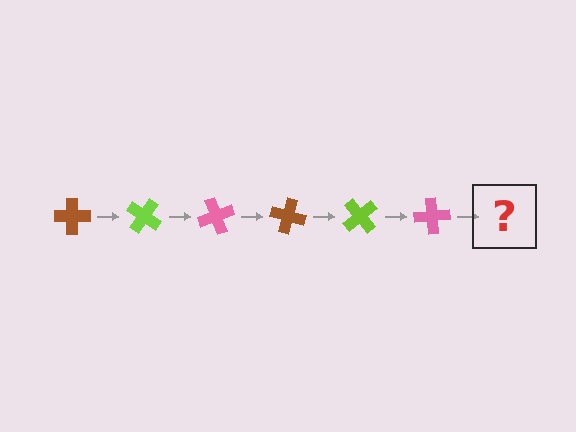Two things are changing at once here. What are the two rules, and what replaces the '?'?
The two rules are that it rotates 35 degrees each step and the color cycles through brown, lime, and pink. The '?' should be a brown cross, rotated 210 degrees from the start.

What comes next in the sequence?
The next element should be a brown cross, rotated 210 degrees from the start.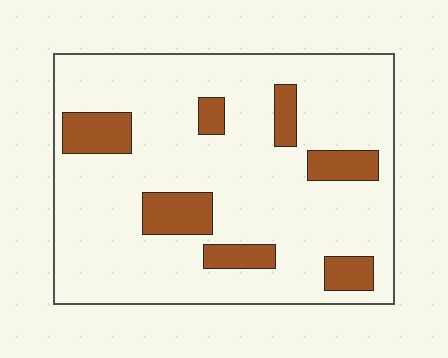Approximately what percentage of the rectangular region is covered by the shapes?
Approximately 15%.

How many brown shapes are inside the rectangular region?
7.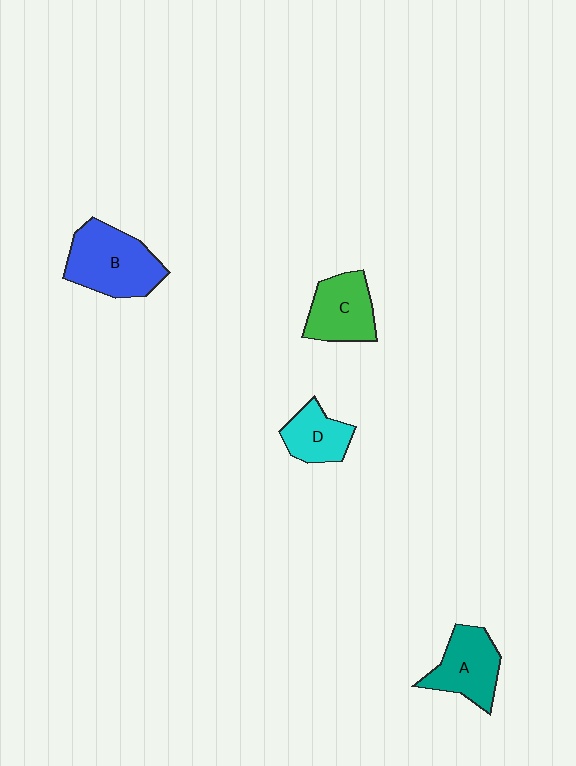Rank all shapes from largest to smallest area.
From largest to smallest: B (blue), A (teal), C (green), D (cyan).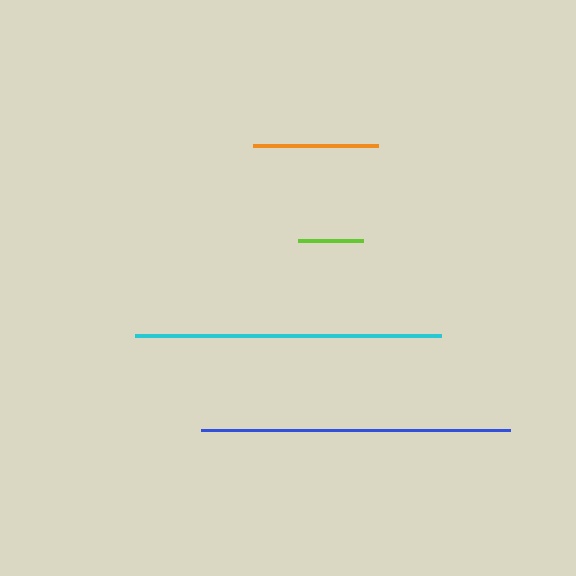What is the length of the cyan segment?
The cyan segment is approximately 306 pixels long.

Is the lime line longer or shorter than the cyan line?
The cyan line is longer than the lime line.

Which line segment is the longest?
The blue line is the longest at approximately 310 pixels.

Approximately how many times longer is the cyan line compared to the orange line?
The cyan line is approximately 2.4 times the length of the orange line.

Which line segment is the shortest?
The lime line is the shortest at approximately 64 pixels.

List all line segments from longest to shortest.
From longest to shortest: blue, cyan, orange, lime.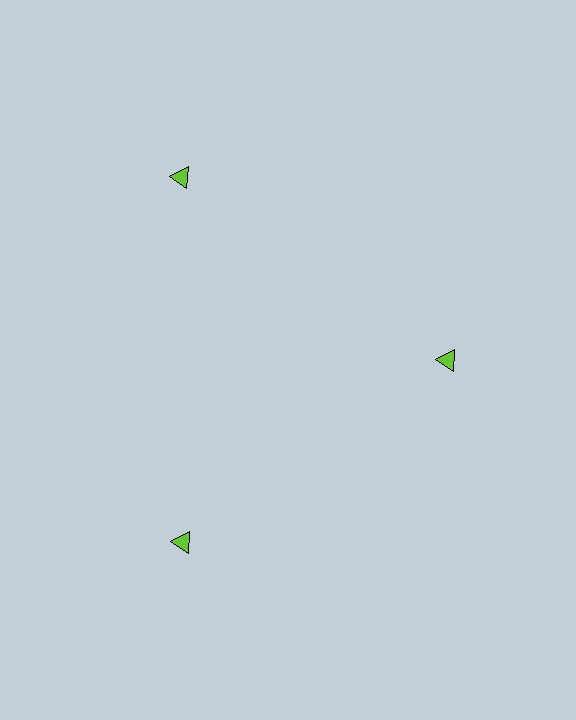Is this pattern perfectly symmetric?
No. The 3 lime triangles are arranged in a ring, but one element near the 3 o'clock position is pulled inward toward the center, breaking the 3-fold rotational symmetry.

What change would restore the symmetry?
The symmetry would be restored by moving it outward, back onto the ring so that all 3 triangles sit at equal angles and equal distance from the center.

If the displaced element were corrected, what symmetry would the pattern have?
It would have 3-fold rotational symmetry — the pattern would map onto itself every 120 degrees.